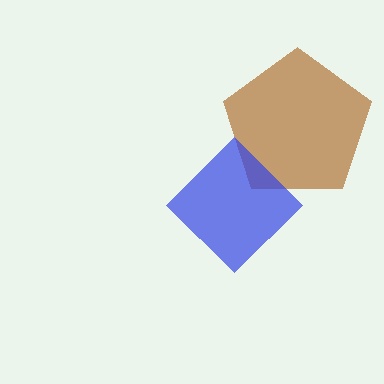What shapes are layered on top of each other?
The layered shapes are: a brown pentagon, a blue diamond.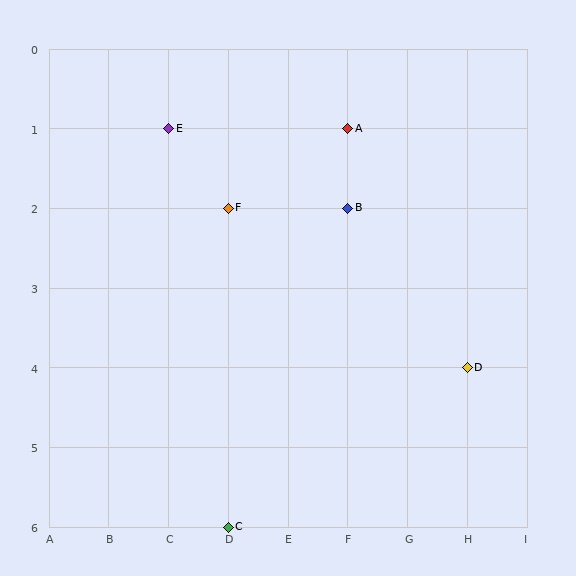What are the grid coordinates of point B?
Point B is at grid coordinates (F, 2).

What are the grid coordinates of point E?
Point E is at grid coordinates (C, 1).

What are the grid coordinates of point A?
Point A is at grid coordinates (F, 1).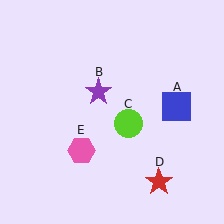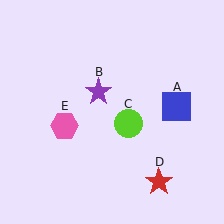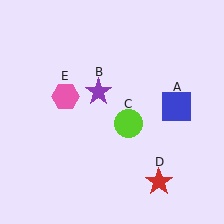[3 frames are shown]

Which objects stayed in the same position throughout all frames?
Blue square (object A) and purple star (object B) and lime circle (object C) and red star (object D) remained stationary.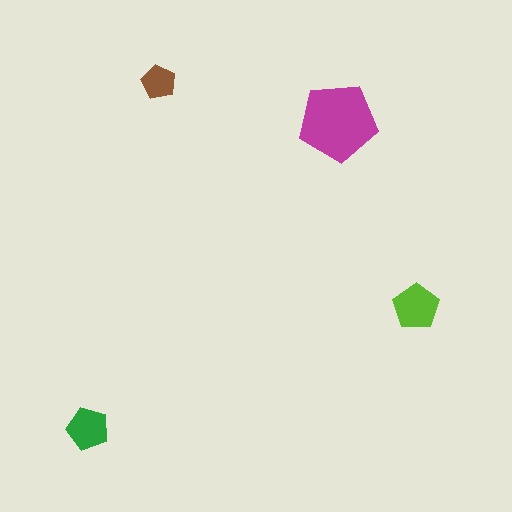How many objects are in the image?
There are 4 objects in the image.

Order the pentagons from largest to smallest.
the magenta one, the lime one, the green one, the brown one.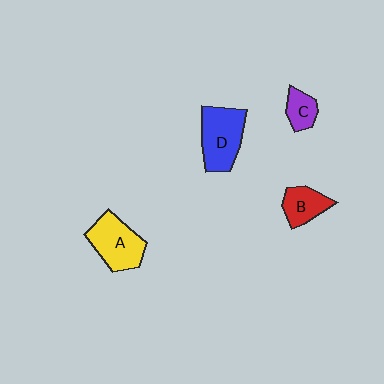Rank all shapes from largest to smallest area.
From largest to smallest: D (blue), A (yellow), B (red), C (purple).